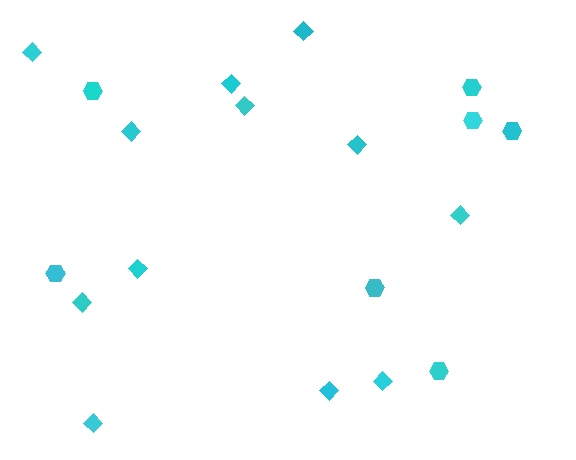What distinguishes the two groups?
There are 2 groups: one group of diamonds (12) and one group of hexagons (7).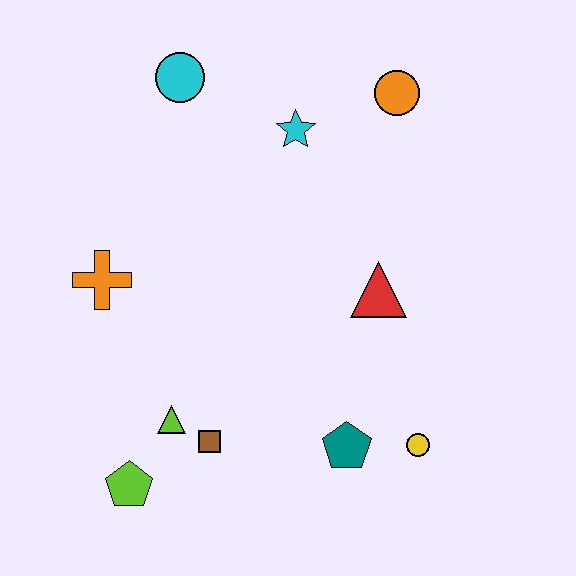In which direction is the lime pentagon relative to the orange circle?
The lime pentagon is below the orange circle.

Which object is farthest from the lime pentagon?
The orange circle is farthest from the lime pentagon.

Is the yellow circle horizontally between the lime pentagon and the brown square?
No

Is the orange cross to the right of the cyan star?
No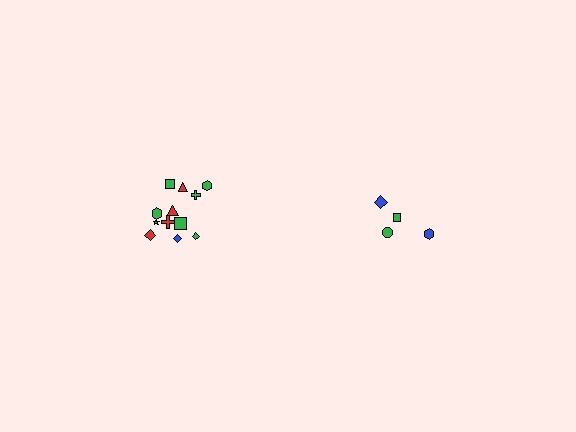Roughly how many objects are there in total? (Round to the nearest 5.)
Roughly 15 objects in total.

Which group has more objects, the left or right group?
The left group.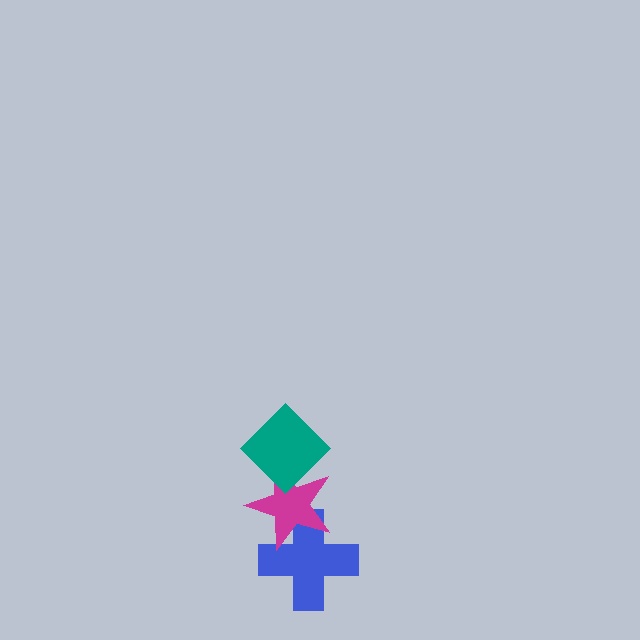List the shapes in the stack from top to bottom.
From top to bottom: the teal diamond, the magenta star, the blue cross.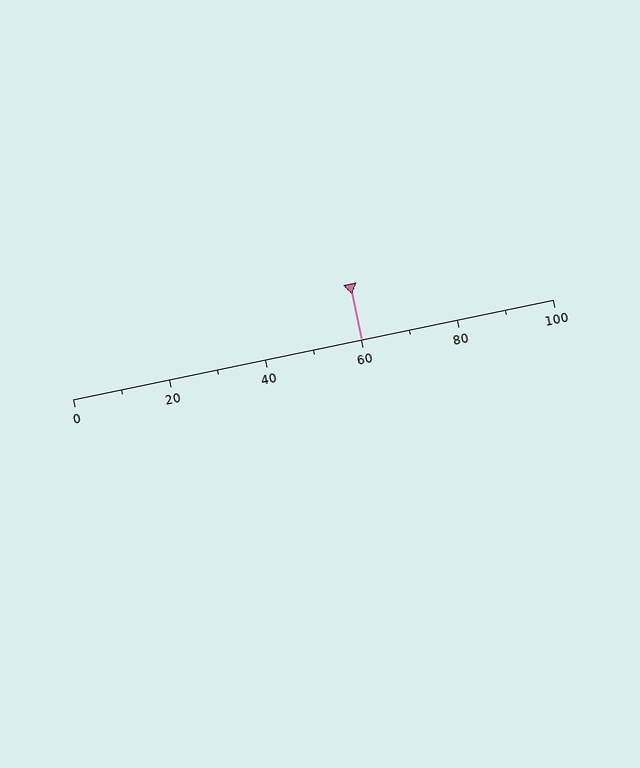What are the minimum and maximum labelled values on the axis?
The axis runs from 0 to 100.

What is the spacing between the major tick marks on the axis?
The major ticks are spaced 20 apart.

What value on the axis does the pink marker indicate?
The marker indicates approximately 60.